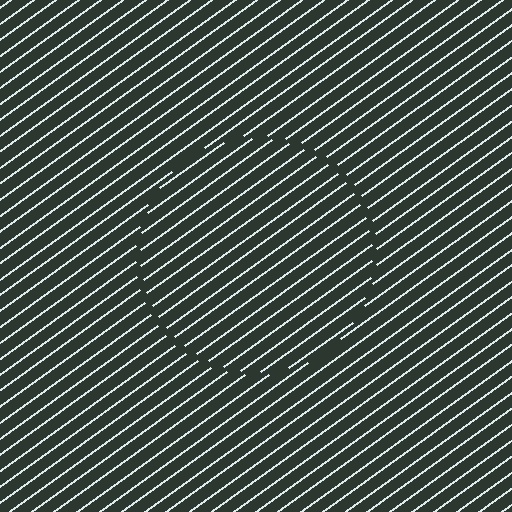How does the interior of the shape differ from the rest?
The interior of the shape contains the same grating, shifted by half a period — the contour is defined by the phase discontinuity where line-ends from the inner and outer gratings abut.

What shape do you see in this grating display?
An illusory circle. The interior of the shape contains the same grating, shifted by half a period — the contour is defined by the phase discontinuity where line-ends from the inner and outer gratings abut.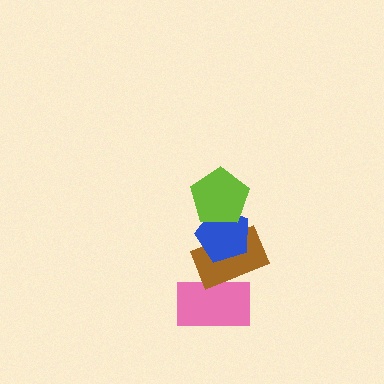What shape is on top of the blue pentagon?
The lime pentagon is on top of the blue pentagon.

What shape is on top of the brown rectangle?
The blue pentagon is on top of the brown rectangle.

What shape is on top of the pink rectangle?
The brown rectangle is on top of the pink rectangle.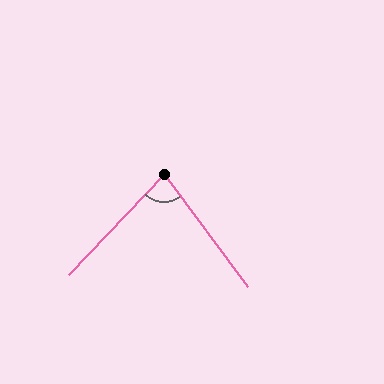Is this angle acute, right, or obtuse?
It is acute.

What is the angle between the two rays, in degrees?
Approximately 80 degrees.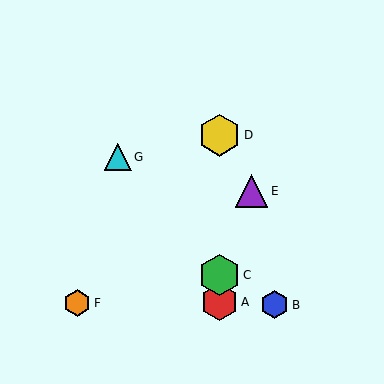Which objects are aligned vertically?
Objects A, C, D are aligned vertically.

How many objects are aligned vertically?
3 objects (A, C, D) are aligned vertically.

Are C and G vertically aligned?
No, C is at x≈220 and G is at x≈118.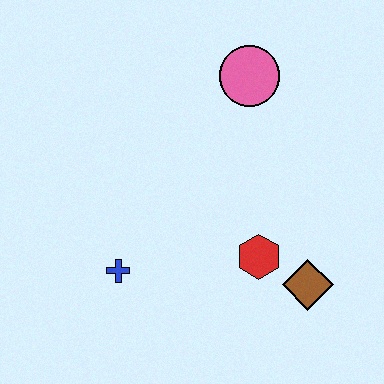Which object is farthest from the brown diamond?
The pink circle is farthest from the brown diamond.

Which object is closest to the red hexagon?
The brown diamond is closest to the red hexagon.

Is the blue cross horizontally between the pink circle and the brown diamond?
No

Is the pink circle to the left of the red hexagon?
Yes